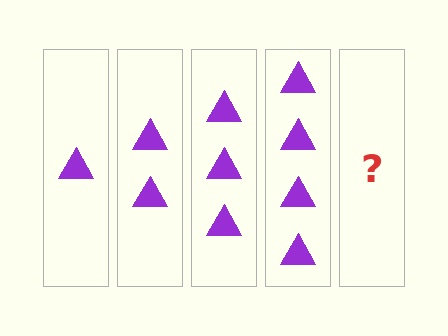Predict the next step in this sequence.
The next step is 5 triangles.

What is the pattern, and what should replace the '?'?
The pattern is that each step adds one more triangle. The '?' should be 5 triangles.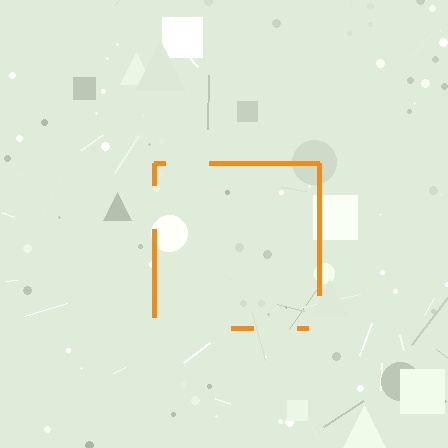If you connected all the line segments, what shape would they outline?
They would outline a square.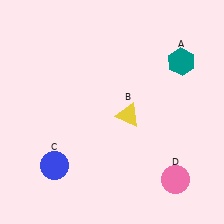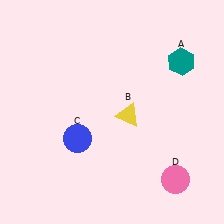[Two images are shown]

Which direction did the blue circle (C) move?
The blue circle (C) moved up.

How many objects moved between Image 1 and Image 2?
1 object moved between the two images.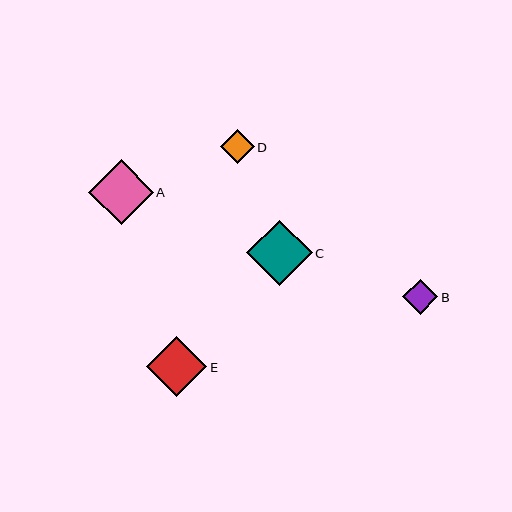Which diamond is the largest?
Diamond C is the largest with a size of approximately 66 pixels.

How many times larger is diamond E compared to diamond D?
Diamond E is approximately 1.8 times the size of diamond D.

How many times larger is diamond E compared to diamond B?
Diamond E is approximately 1.7 times the size of diamond B.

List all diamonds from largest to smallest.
From largest to smallest: C, A, E, B, D.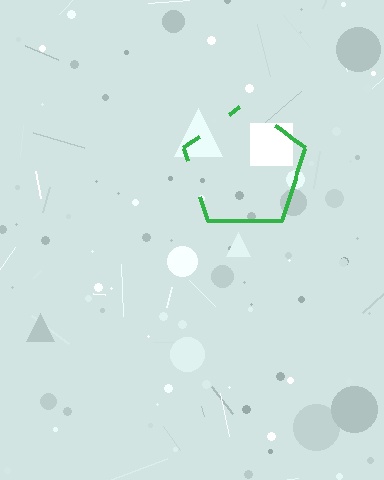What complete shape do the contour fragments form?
The contour fragments form a pentagon.